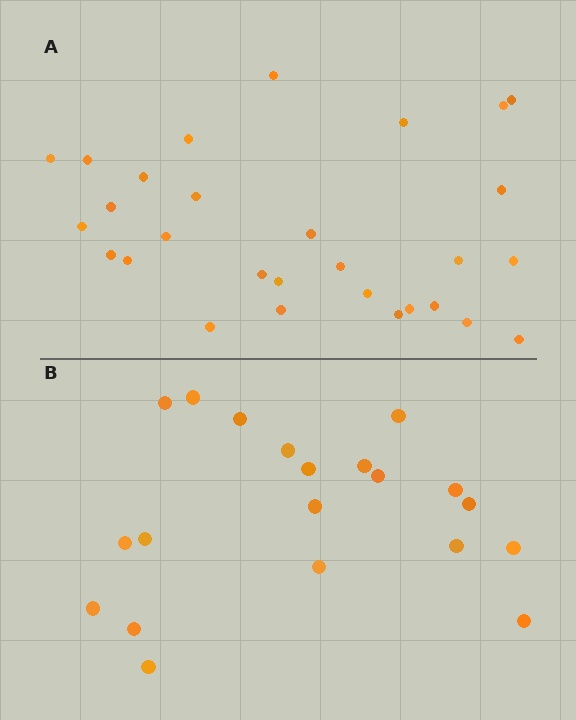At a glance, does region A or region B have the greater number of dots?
Region A (the top region) has more dots.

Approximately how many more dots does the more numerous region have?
Region A has roughly 8 or so more dots than region B.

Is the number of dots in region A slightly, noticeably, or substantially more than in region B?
Region A has substantially more. The ratio is roughly 1.4 to 1.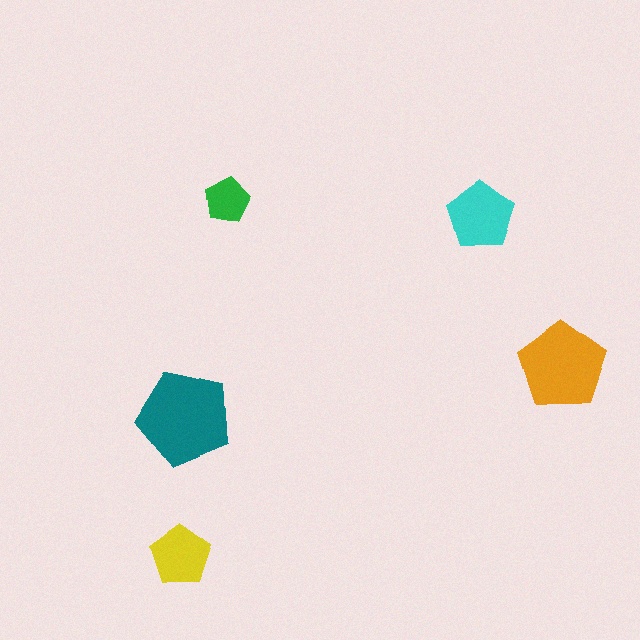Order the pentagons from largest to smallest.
the teal one, the orange one, the cyan one, the yellow one, the green one.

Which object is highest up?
The green pentagon is topmost.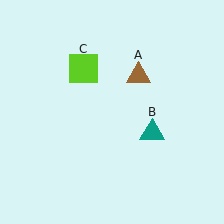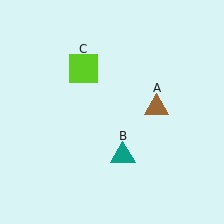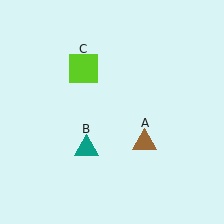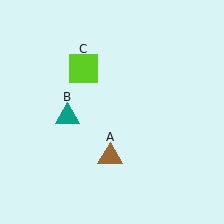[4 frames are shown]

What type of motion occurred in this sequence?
The brown triangle (object A), teal triangle (object B) rotated clockwise around the center of the scene.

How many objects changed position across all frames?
2 objects changed position: brown triangle (object A), teal triangle (object B).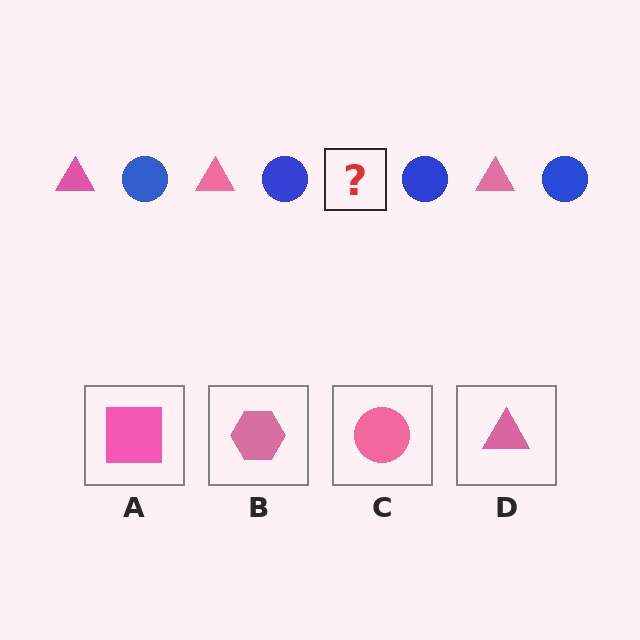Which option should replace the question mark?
Option D.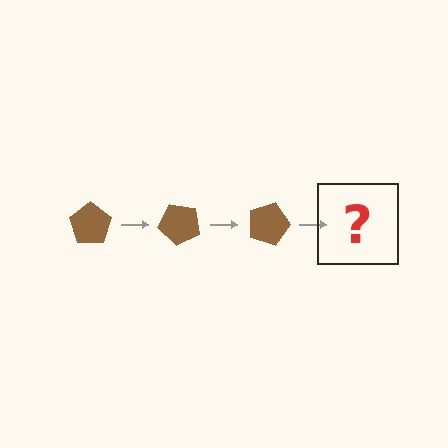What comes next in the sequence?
The next element should be a brown pentagon rotated 135 degrees.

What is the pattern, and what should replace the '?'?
The pattern is that the pentagon rotates 45 degrees each step. The '?' should be a brown pentagon rotated 135 degrees.